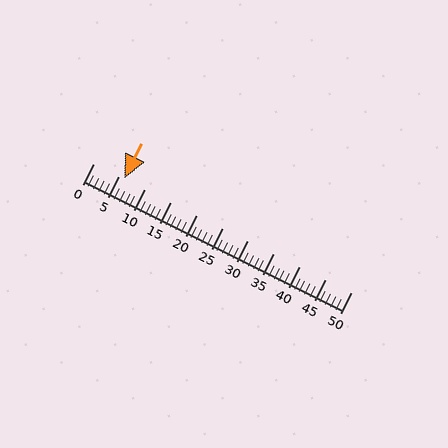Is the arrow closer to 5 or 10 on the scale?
The arrow is closer to 5.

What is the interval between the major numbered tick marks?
The major tick marks are spaced 5 units apart.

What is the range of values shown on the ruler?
The ruler shows values from 0 to 50.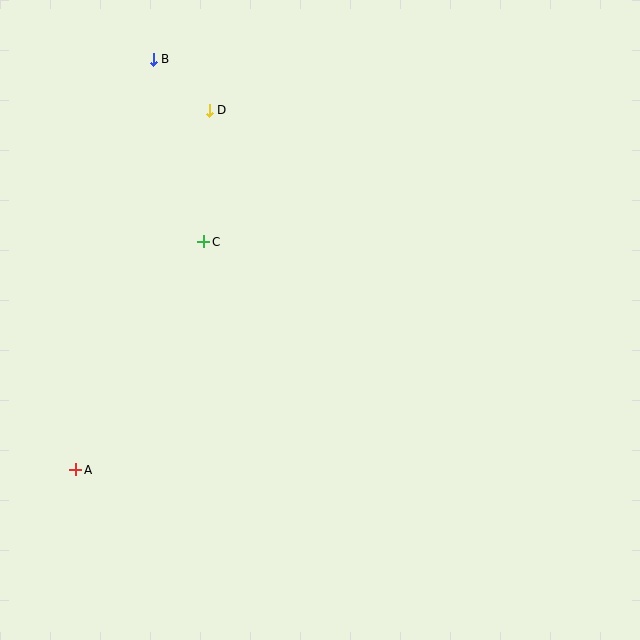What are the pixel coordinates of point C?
Point C is at (204, 242).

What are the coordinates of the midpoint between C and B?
The midpoint between C and B is at (179, 151).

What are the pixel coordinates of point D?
Point D is at (209, 110).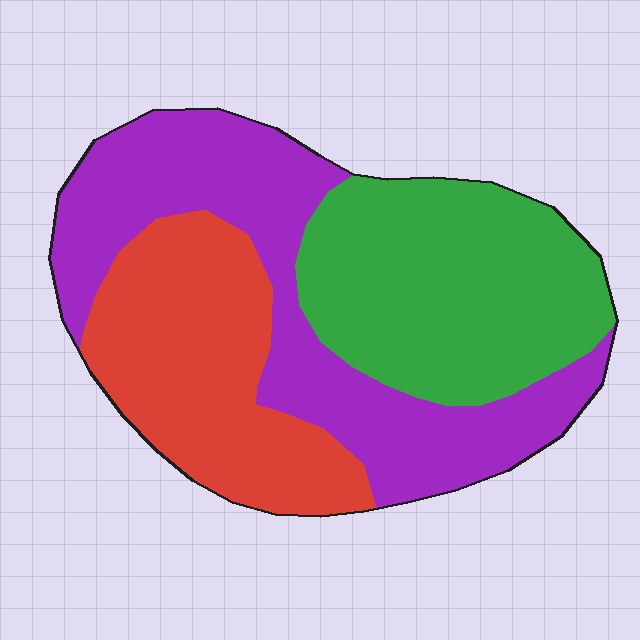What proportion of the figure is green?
Green covers roughly 35% of the figure.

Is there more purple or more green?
Purple.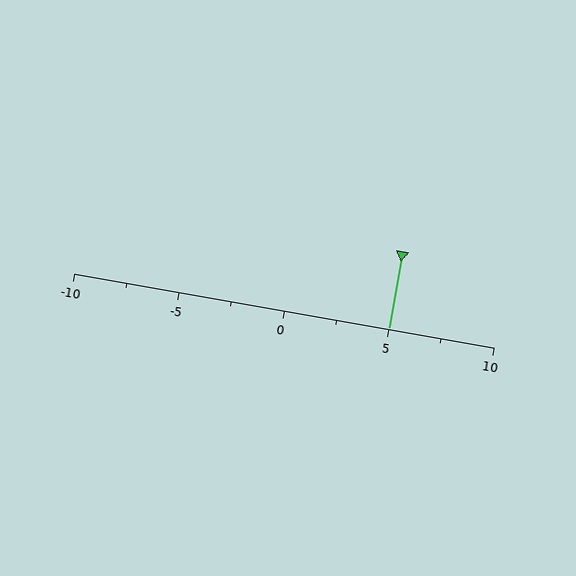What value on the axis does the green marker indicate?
The marker indicates approximately 5.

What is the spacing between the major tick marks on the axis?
The major ticks are spaced 5 apart.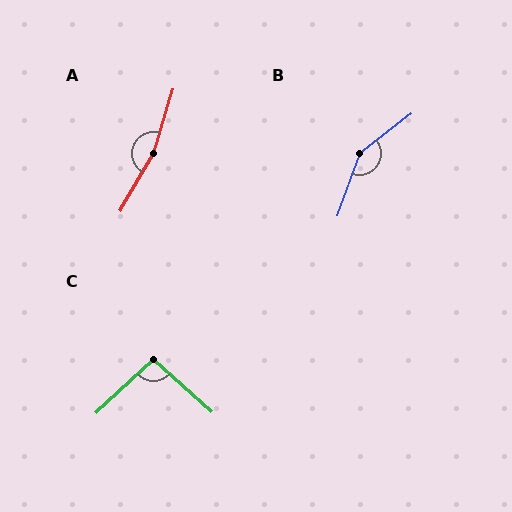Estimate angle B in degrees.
Approximately 148 degrees.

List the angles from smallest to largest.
C (95°), B (148°), A (167°).